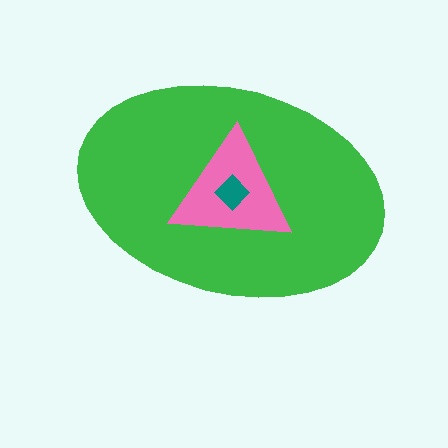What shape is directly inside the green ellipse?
The pink triangle.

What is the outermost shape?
The green ellipse.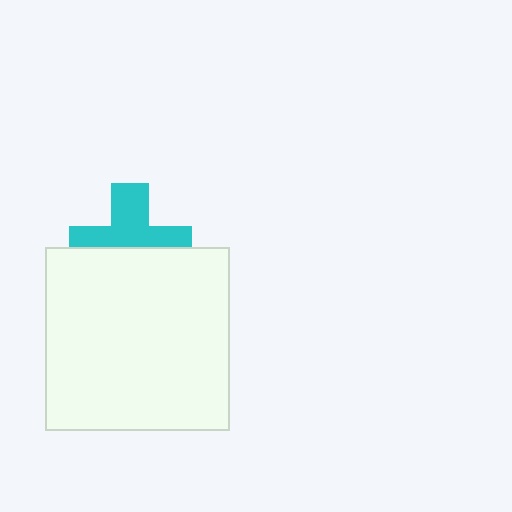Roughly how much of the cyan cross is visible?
About half of it is visible (roughly 55%).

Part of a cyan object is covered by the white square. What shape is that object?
It is a cross.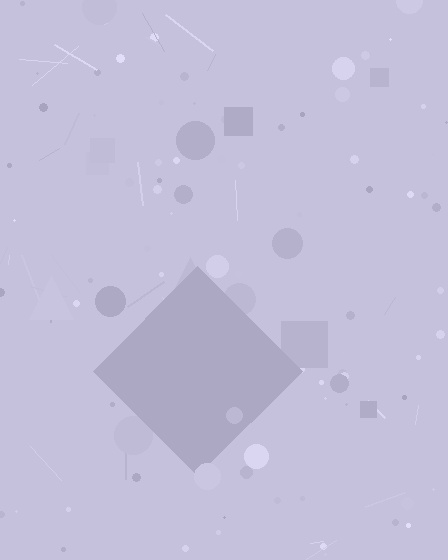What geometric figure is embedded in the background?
A diamond is embedded in the background.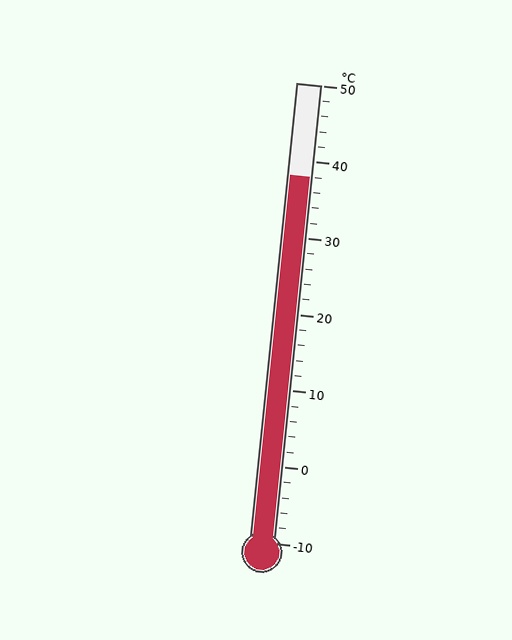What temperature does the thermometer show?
The thermometer shows approximately 38°C.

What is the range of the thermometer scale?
The thermometer scale ranges from -10°C to 50°C.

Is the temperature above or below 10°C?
The temperature is above 10°C.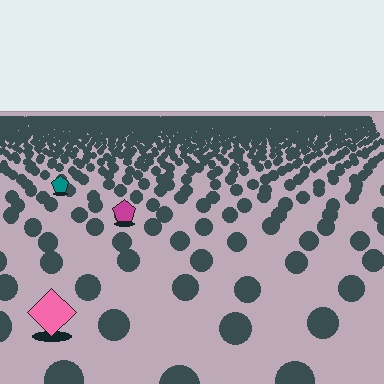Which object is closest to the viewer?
The pink diamond is closest. The texture marks near it are larger and more spread out.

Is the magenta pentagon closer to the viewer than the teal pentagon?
Yes. The magenta pentagon is closer — you can tell from the texture gradient: the ground texture is coarser near it.